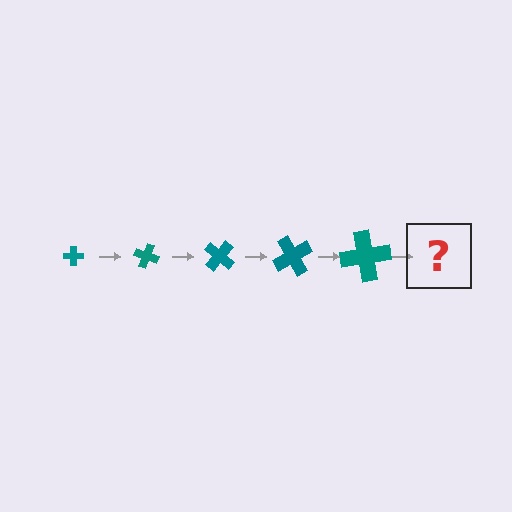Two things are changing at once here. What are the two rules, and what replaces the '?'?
The two rules are that the cross grows larger each step and it rotates 20 degrees each step. The '?' should be a cross, larger than the previous one and rotated 100 degrees from the start.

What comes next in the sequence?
The next element should be a cross, larger than the previous one and rotated 100 degrees from the start.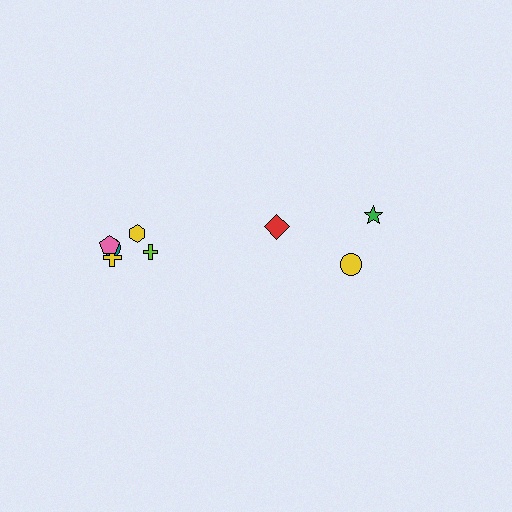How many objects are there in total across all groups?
There are 8 objects.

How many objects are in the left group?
There are 5 objects.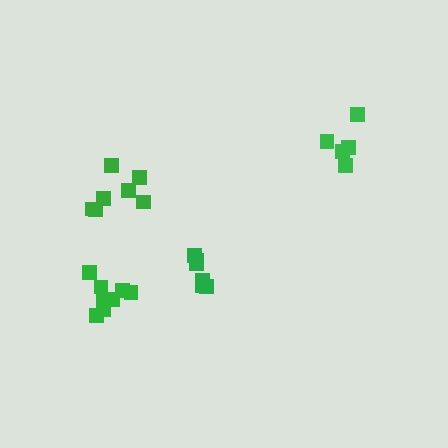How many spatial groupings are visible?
There are 4 spatial groupings.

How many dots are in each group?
Group 1: 7 dots, Group 2: 5 dots, Group 3: 7 dots, Group 4: 8 dots (27 total).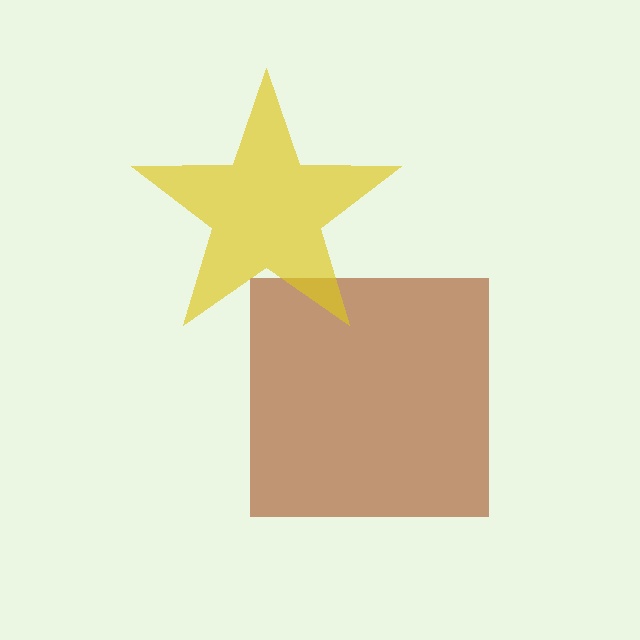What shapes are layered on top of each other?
The layered shapes are: a brown square, a yellow star.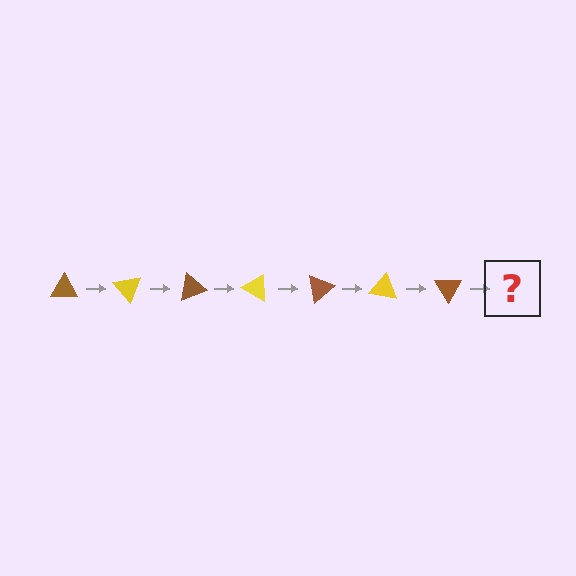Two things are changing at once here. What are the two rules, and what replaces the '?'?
The two rules are that it rotates 50 degrees each step and the color cycles through brown and yellow. The '?' should be a yellow triangle, rotated 350 degrees from the start.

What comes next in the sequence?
The next element should be a yellow triangle, rotated 350 degrees from the start.